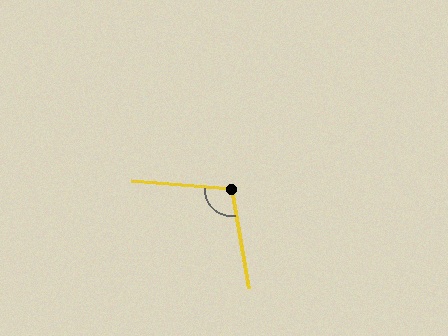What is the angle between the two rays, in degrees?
Approximately 104 degrees.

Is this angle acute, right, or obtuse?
It is obtuse.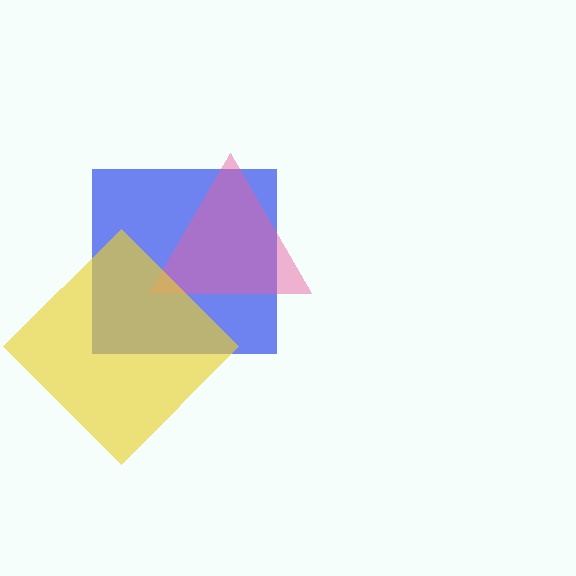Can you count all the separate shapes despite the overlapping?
Yes, there are 3 separate shapes.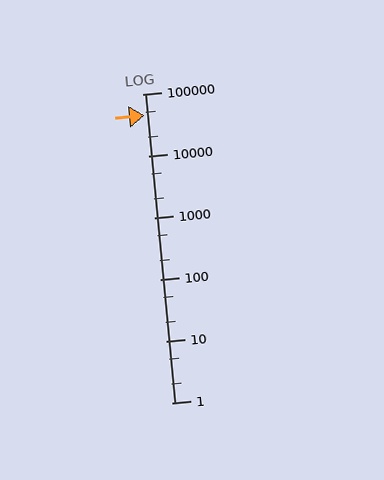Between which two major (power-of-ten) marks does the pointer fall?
The pointer is between 10000 and 100000.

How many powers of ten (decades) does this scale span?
The scale spans 5 decades, from 1 to 100000.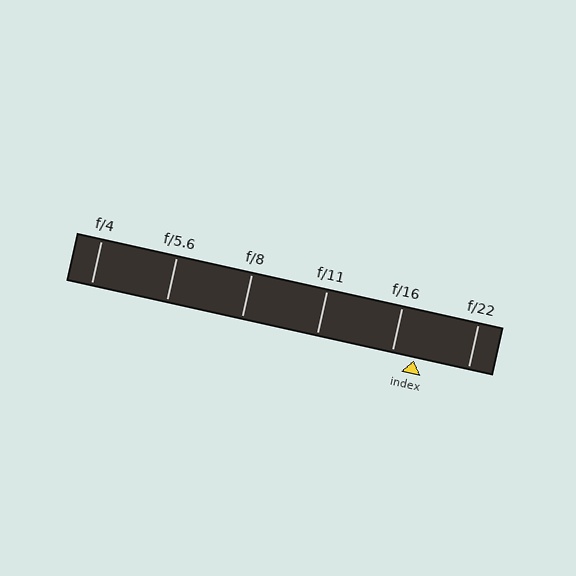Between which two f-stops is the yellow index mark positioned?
The index mark is between f/16 and f/22.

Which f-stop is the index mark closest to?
The index mark is closest to f/16.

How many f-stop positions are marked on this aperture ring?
There are 6 f-stop positions marked.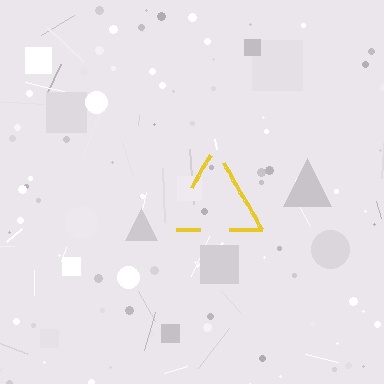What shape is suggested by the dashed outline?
The dashed outline suggests a triangle.